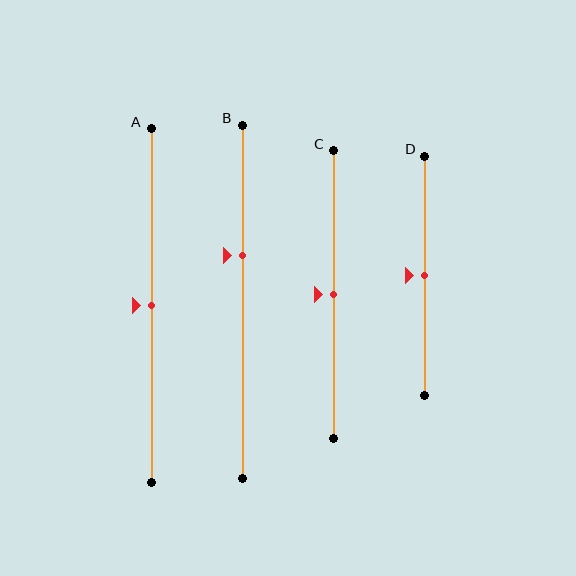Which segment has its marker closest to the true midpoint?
Segment A has its marker closest to the true midpoint.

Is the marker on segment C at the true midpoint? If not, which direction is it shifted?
Yes, the marker on segment C is at the true midpoint.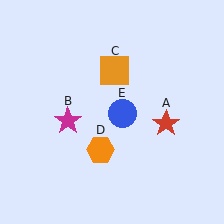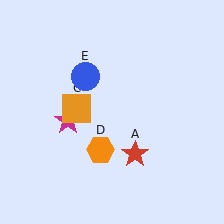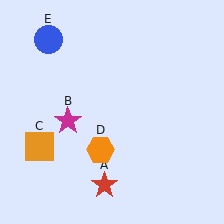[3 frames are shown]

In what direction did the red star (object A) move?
The red star (object A) moved down and to the left.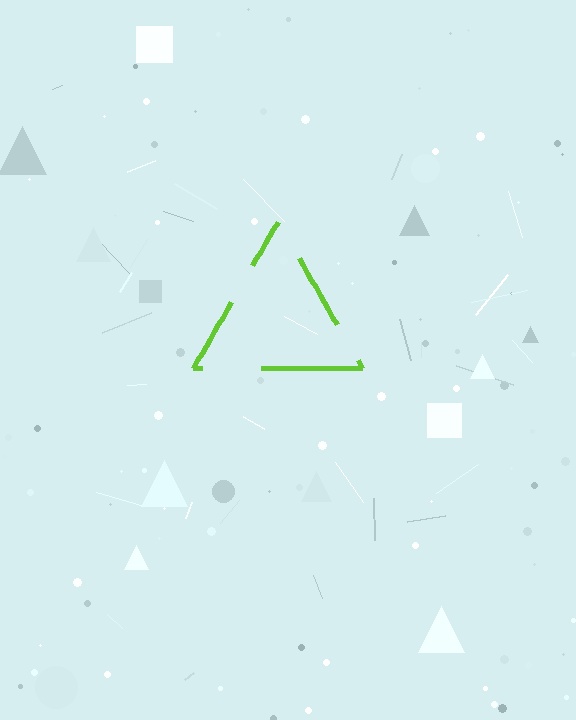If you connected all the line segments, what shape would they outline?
They would outline a triangle.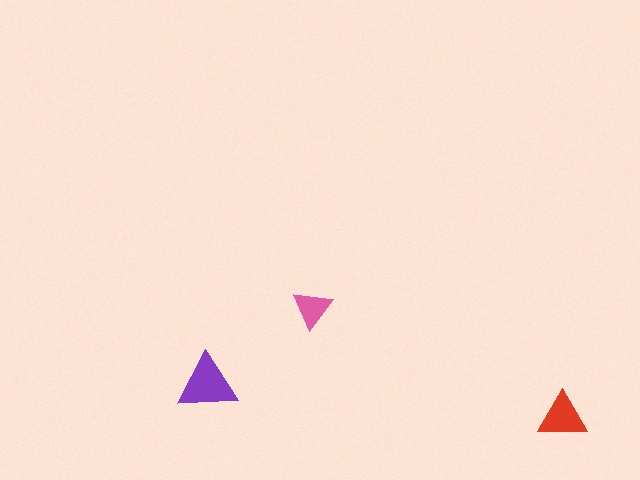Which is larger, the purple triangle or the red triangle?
The purple one.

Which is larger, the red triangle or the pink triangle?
The red one.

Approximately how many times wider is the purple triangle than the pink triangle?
About 1.5 times wider.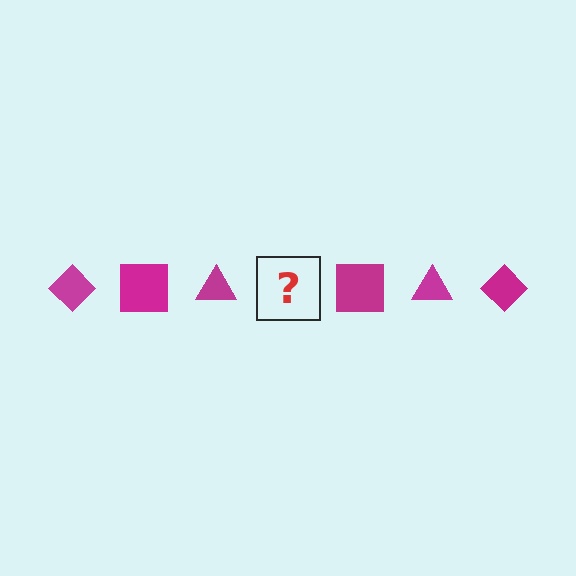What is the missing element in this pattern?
The missing element is a magenta diamond.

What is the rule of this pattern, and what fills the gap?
The rule is that the pattern cycles through diamond, square, triangle shapes in magenta. The gap should be filled with a magenta diamond.